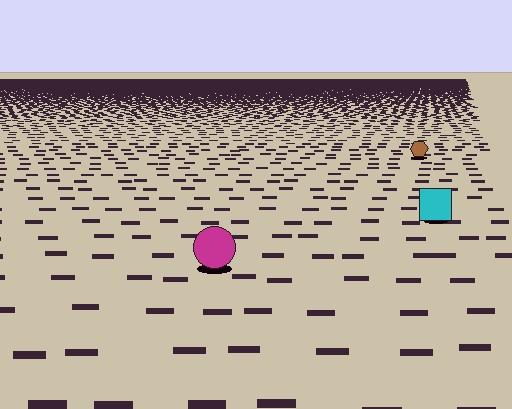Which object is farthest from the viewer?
The brown hexagon is farthest from the viewer. It appears smaller and the ground texture around it is denser.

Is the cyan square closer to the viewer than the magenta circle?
No. The magenta circle is closer — you can tell from the texture gradient: the ground texture is coarser near it.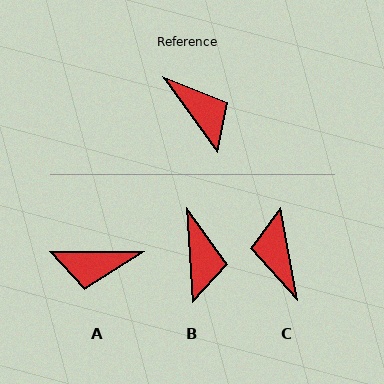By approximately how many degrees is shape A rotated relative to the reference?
Approximately 126 degrees clockwise.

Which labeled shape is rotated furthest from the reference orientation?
C, about 155 degrees away.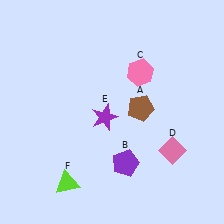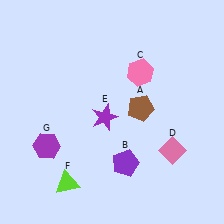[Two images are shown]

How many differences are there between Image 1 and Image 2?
There is 1 difference between the two images.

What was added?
A purple hexagon (G) was added in Image 2.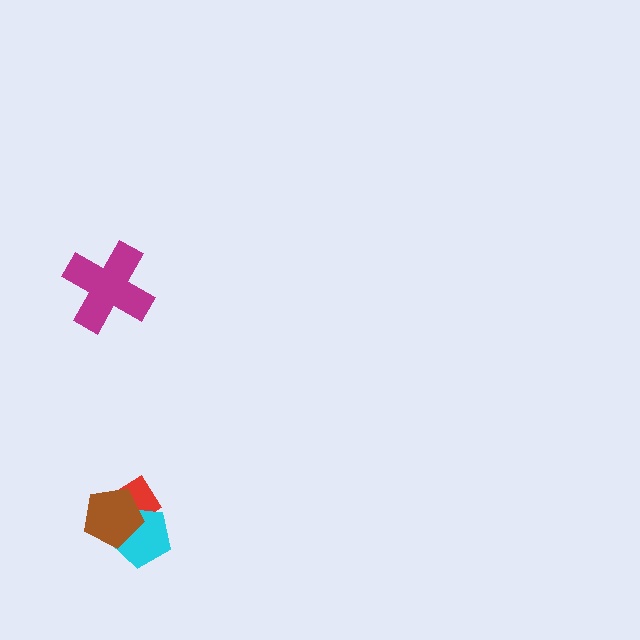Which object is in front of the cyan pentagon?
The brown pentagon is in front of the cyan pentagon.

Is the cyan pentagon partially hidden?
Yes, it is partially covered by another shape.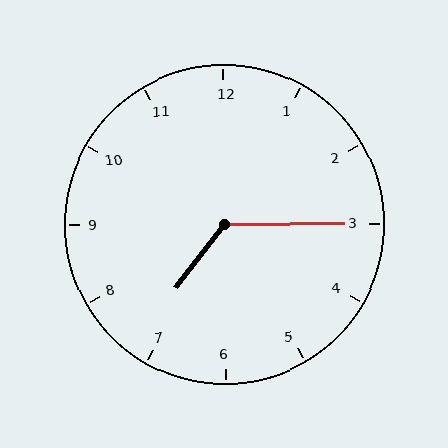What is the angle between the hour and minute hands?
Approximately 128 degrees.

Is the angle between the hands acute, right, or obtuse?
It is obtuse.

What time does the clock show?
7:15.